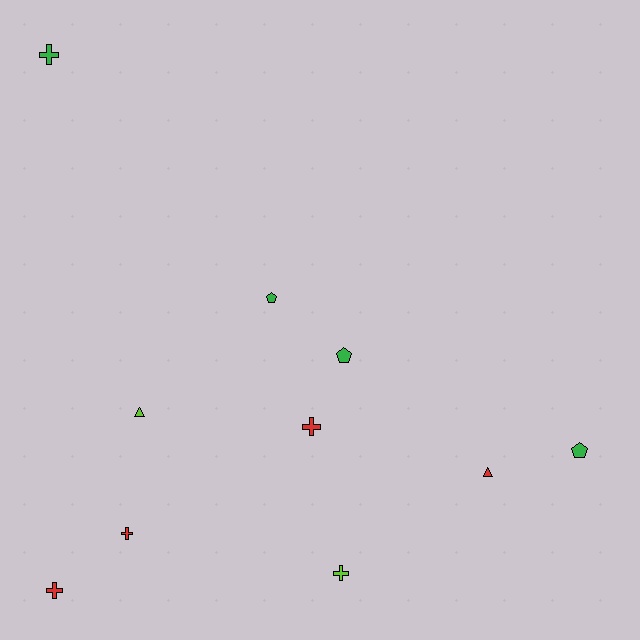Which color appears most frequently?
Red, with 4 objects.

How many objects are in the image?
There are 10 objects.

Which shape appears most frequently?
Cross, with 5 objects.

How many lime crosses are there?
There is 1 lime cross.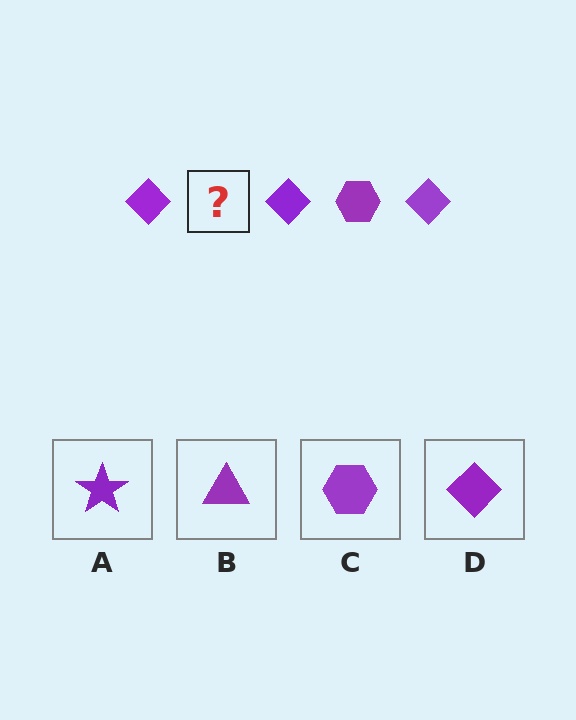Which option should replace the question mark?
Option C.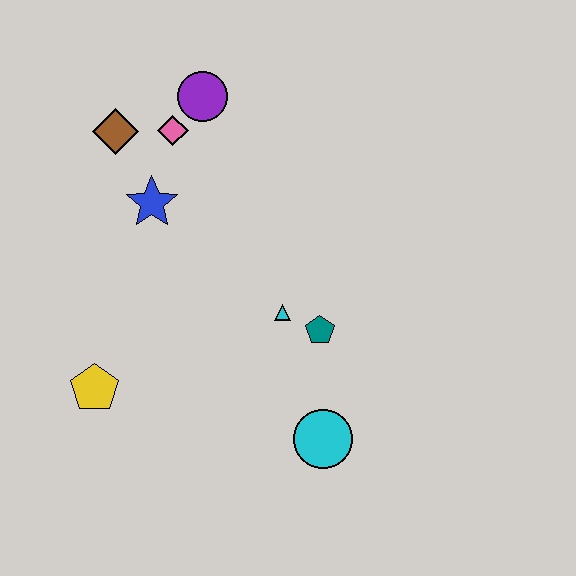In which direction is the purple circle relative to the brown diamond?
The purple circle is to the right of the brown diamond.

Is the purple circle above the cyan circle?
Yes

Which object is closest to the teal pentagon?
The cyan triangle is closest to the teal pentagon.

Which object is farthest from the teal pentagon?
The brown diamond is farthest from the teal pentagon.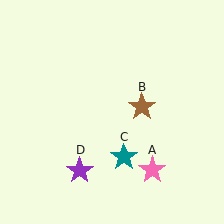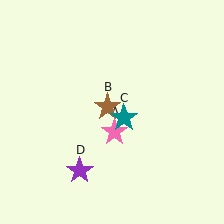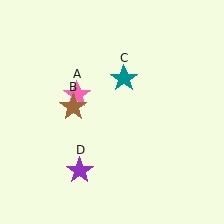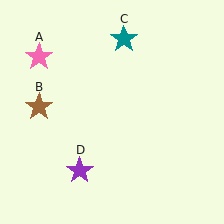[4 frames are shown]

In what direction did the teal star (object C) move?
The teal star (object C) moved up.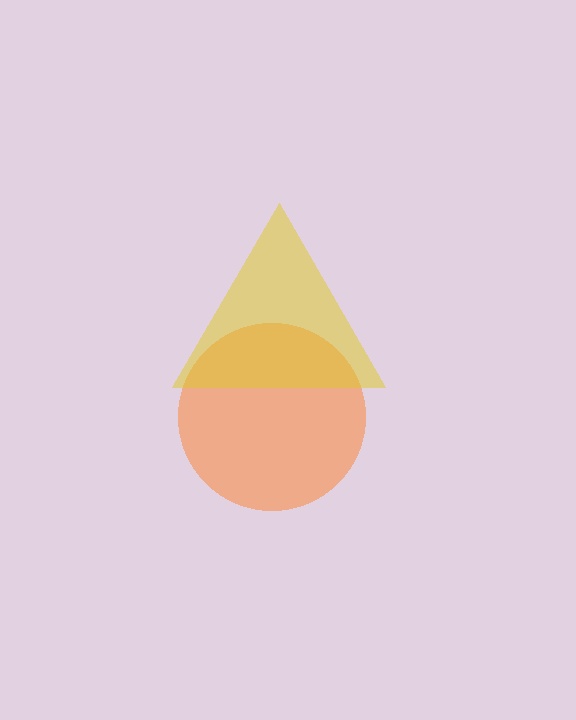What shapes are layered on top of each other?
The layered shapes are: an orange circle, a yellow triangle.